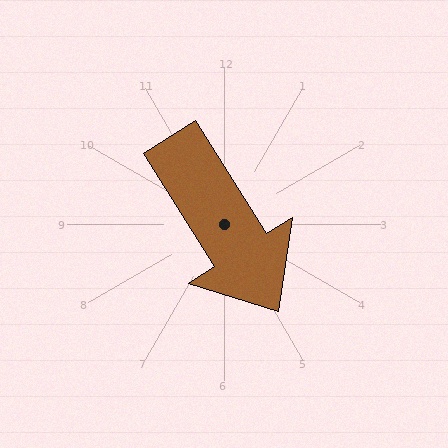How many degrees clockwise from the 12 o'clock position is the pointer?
Approximately 148 degrees.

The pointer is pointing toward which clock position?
Roughly 5 o'clock.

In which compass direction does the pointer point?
Southeast.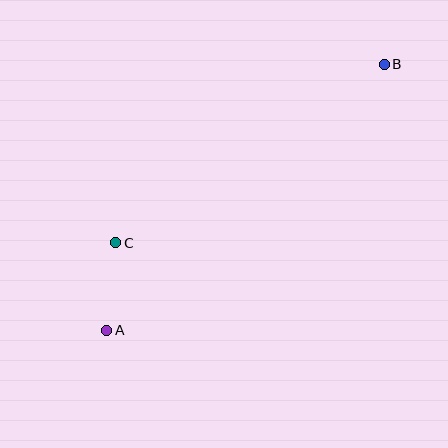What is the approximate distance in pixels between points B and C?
The distance between B and C is approximately 322 pixels.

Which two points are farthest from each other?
Points A and B are farthest from each other.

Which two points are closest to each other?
Points A and C are closest to each other.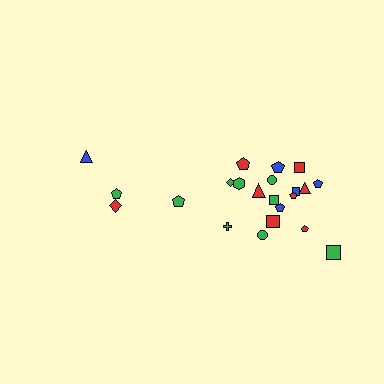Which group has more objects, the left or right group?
The right group.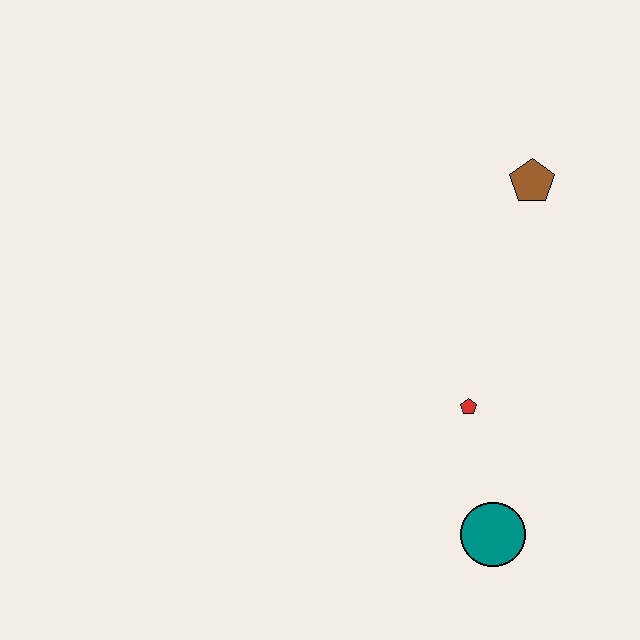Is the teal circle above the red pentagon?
No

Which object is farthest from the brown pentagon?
The teal circle is farthest from the brown pentagon.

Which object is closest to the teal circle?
The red pentagon is closest to the teal circle.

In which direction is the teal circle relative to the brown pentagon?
The teal circle is below the brown pentagon.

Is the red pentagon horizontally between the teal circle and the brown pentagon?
No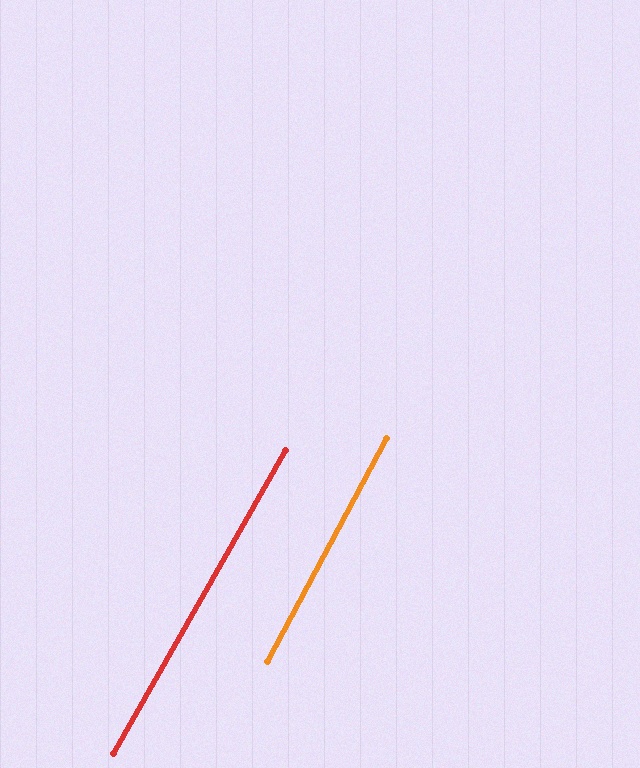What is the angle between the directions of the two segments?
Approximately 1 degree.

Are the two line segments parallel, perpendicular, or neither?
Parallel — their directions differ by only 1.4°.